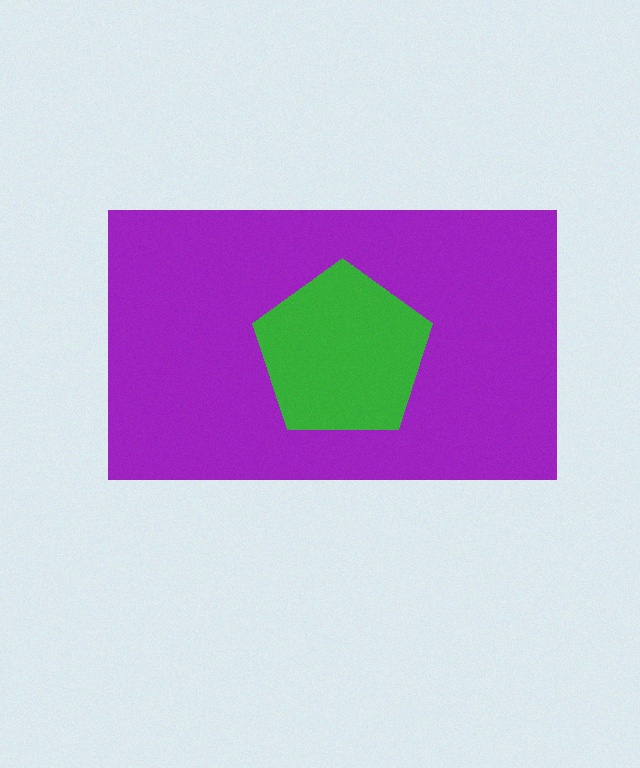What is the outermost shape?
The purple rectangle.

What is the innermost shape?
The green pentagon.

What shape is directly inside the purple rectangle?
The green pentagon.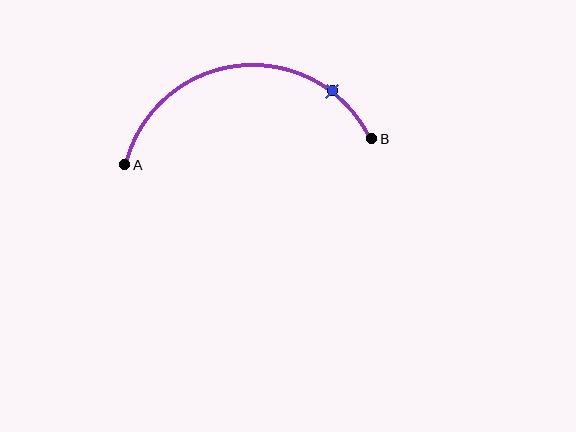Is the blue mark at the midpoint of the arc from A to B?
No. The blue mark lies on the arc but is closer to endpoint B. The arc midpoint would be at the point on the curve equidistant along the arc from both A and B.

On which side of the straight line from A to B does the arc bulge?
The arc bulges above the straight line connecting A and B.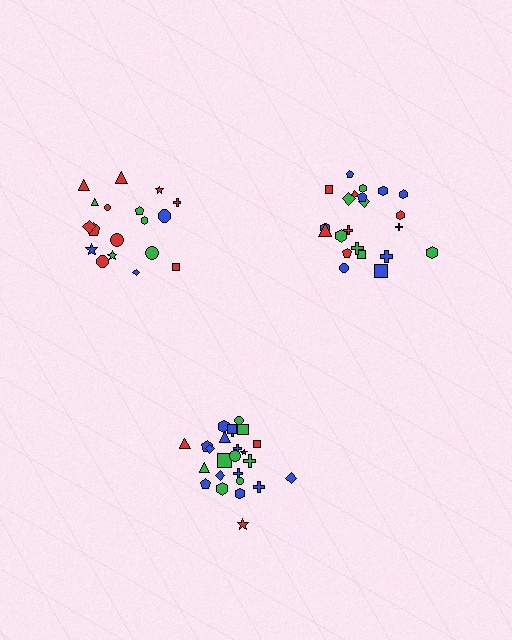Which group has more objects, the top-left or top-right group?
The top-right group.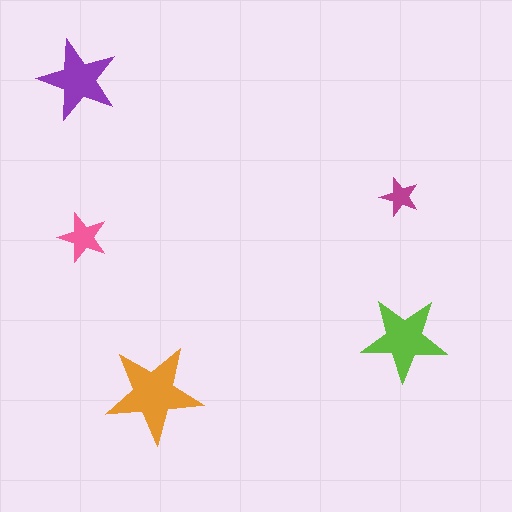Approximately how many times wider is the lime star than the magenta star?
About 2 times wider.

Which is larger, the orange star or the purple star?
The orange one.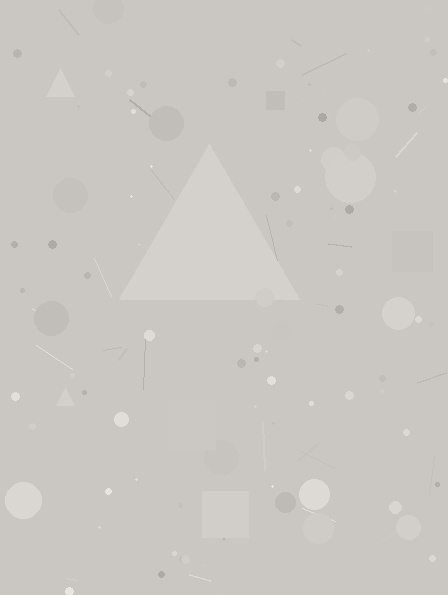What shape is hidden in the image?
A triangle is hidden in the image.